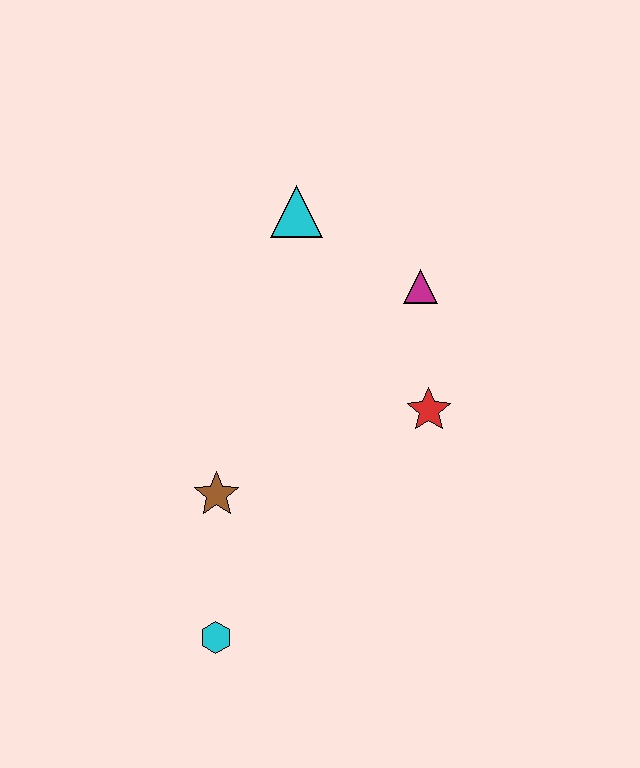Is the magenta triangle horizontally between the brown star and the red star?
Yes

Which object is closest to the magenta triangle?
The red star is closest to the magenta triangle.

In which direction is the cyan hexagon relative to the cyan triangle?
The cyan hexagon is below the cyan triangle.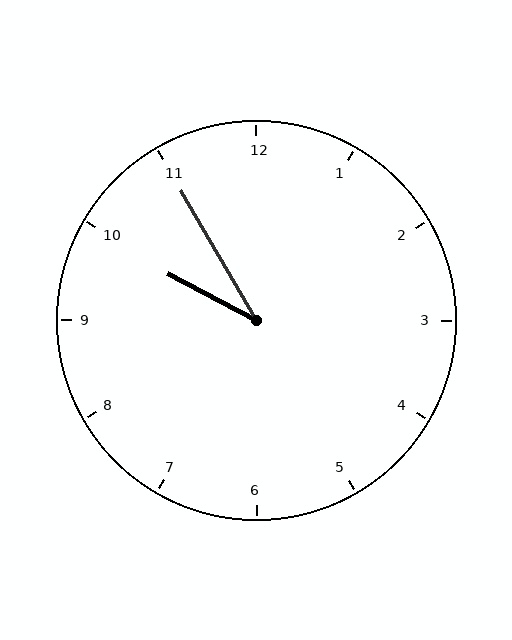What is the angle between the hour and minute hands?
Approximately 32 degrees.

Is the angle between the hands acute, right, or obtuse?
It is acute.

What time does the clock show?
9:55.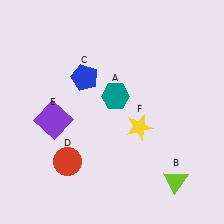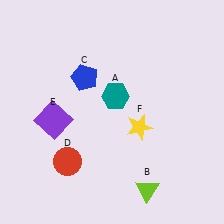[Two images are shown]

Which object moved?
The lime triangle (B) moved left.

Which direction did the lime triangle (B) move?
The lime triangle (B) moved left.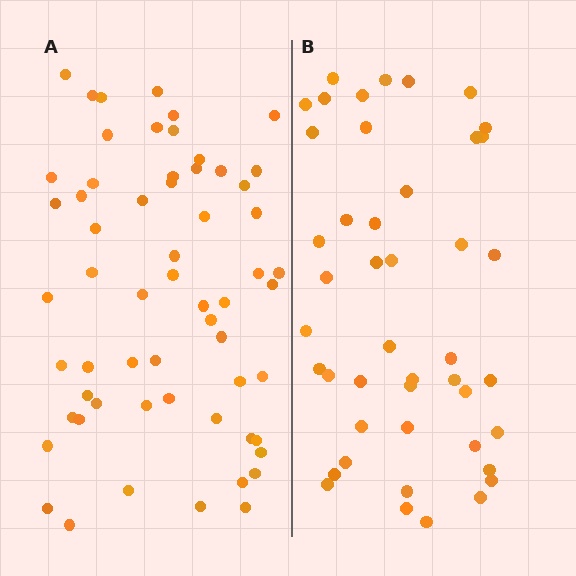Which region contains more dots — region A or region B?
Region A (the left region) has more dots.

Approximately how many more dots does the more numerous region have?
Region A has approximately 15 more dots than region B.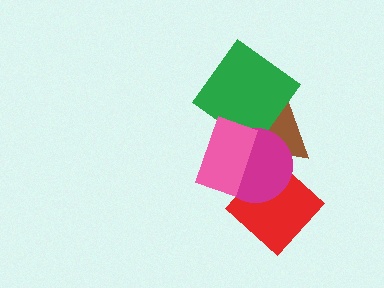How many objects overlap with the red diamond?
1 object overlaps with the red diamond.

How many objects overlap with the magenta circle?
3 objects overlap with the magenta circle.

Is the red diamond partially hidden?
Yes, it is partially covered by another shape.